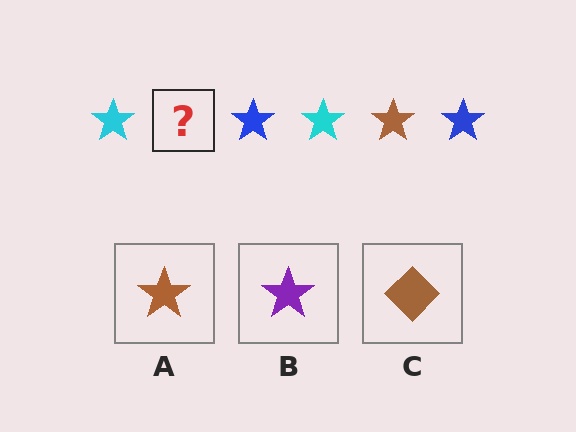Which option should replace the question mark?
Option A.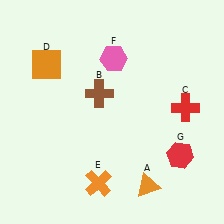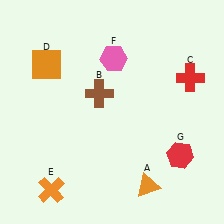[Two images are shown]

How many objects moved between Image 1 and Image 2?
2 objects moved between the two images.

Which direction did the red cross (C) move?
The red cross (C) moved up.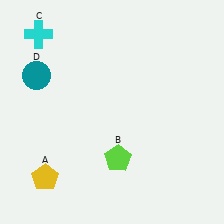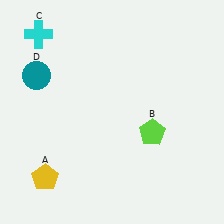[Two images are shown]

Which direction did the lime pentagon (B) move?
The lime pentagon (B) moved right.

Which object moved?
The lime pentagon (B) moved right.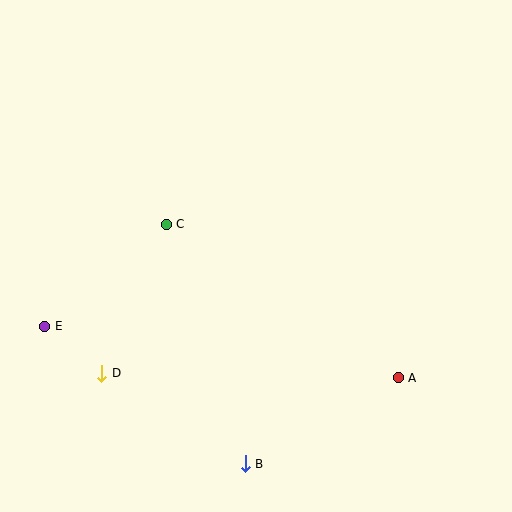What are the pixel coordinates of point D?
Point D is at (102, 373).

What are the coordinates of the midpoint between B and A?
The midpoint between B and A is at (322, 421).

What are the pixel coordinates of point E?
Point E is at (45, 326).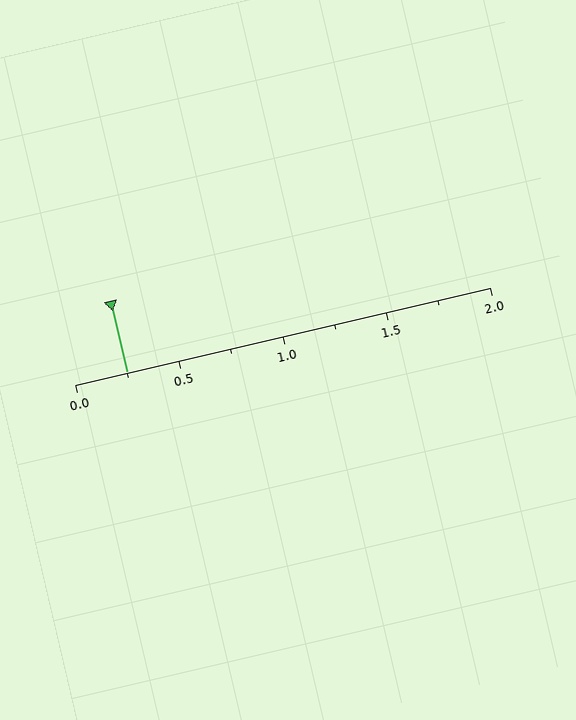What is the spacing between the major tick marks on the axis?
The major ticks are spaced 0.5 apart.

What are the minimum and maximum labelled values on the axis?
The axis runs from 0.0 to 2.0.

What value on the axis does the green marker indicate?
The marker indicates approximately 0.25.